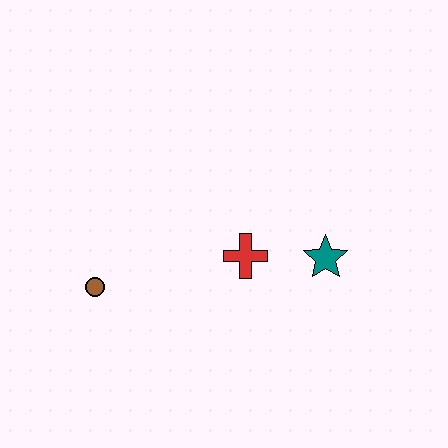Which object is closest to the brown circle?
The red cross is closest to the brown circle.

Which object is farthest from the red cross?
The brown circle is farthest from the red cross.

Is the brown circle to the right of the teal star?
No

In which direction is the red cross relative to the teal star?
The red cross is to the left of the teal star.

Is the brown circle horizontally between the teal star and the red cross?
No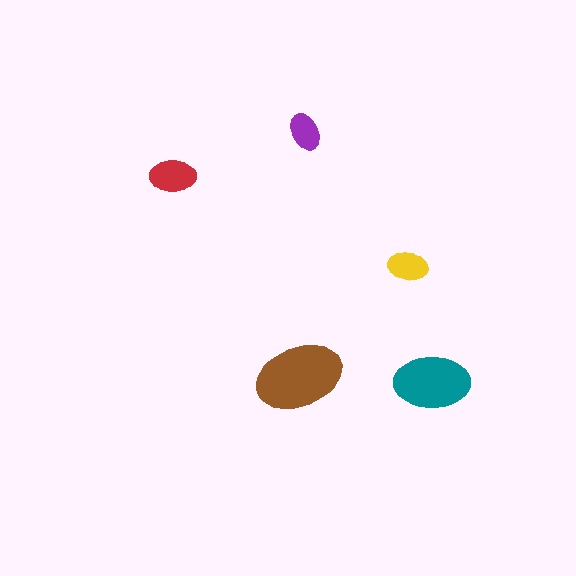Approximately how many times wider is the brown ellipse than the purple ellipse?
About 2.5 times wider.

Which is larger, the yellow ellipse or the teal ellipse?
The teal one.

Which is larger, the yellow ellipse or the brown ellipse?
The brown one.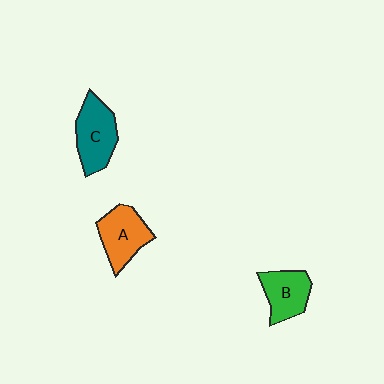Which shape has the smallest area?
Shape B (green).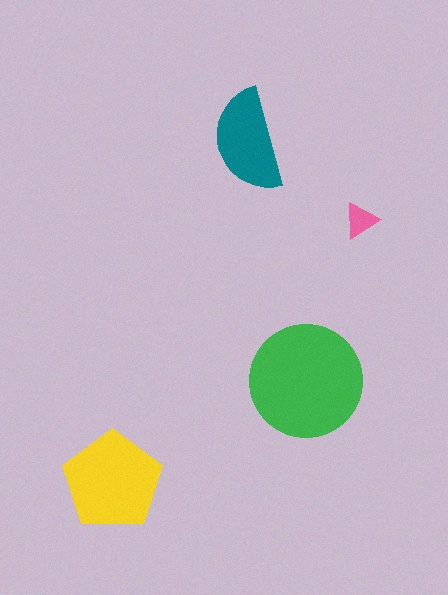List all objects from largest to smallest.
The green circle, the yellow pentagon, the teal semicircle, the pink triangle.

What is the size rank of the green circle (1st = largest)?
1st.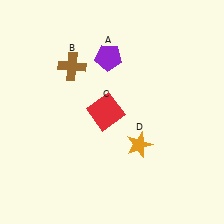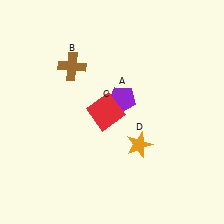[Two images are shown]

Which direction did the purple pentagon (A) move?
The purple pentagon (A) moved down.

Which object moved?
The purple pentagon (A) moved down.